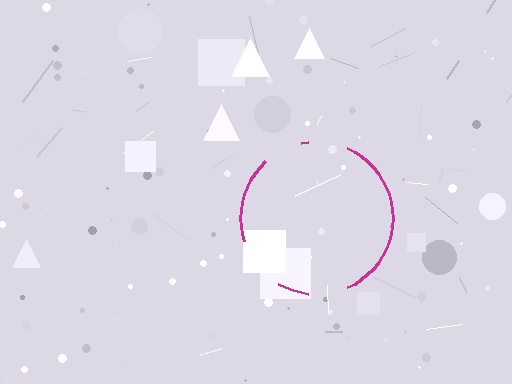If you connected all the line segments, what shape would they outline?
They would outline a circle.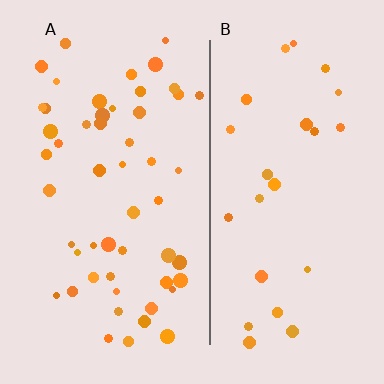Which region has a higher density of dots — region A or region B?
A (the left).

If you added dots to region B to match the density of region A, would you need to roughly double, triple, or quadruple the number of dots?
Approximately double.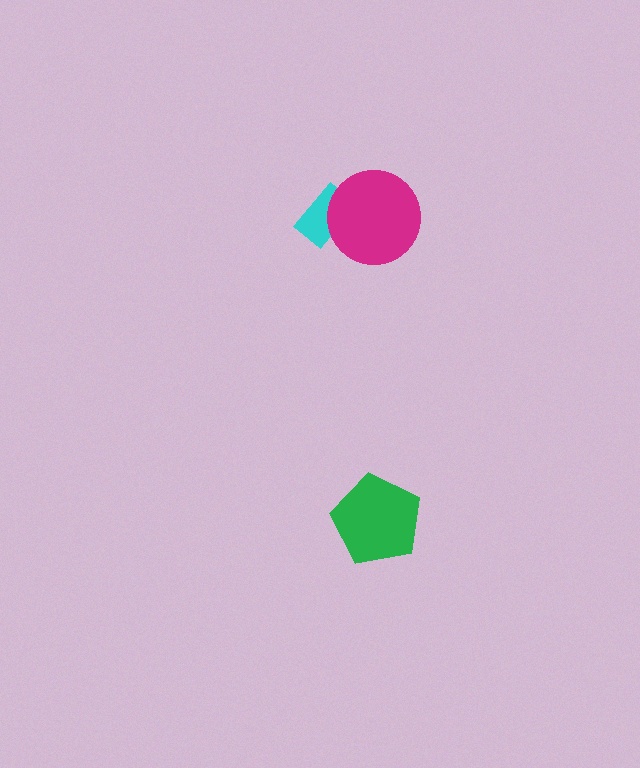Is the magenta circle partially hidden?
No, no other shape covers it.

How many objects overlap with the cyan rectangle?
1 object overlaps with the cyan rectangle.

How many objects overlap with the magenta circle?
1 object overlaps with the magenta circle.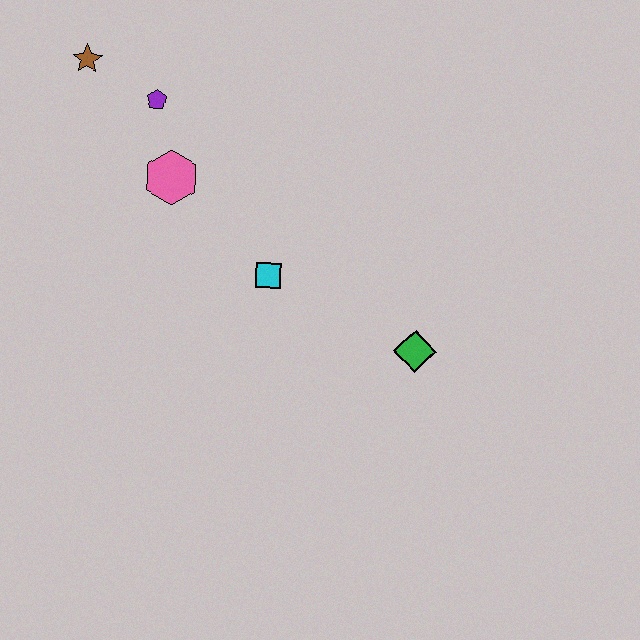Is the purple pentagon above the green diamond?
Yes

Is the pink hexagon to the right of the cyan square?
No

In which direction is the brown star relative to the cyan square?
The brown star is above the cyan square.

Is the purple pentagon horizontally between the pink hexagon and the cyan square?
No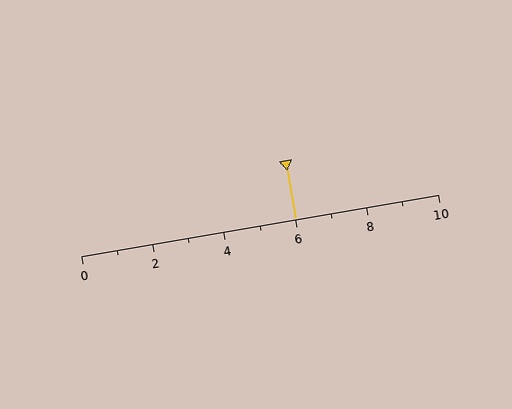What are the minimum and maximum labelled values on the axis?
The axis runs from 0 to 10.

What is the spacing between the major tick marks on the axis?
The major ticks are spaced 2 apart.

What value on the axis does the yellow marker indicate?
The marker indicates approximately 6.